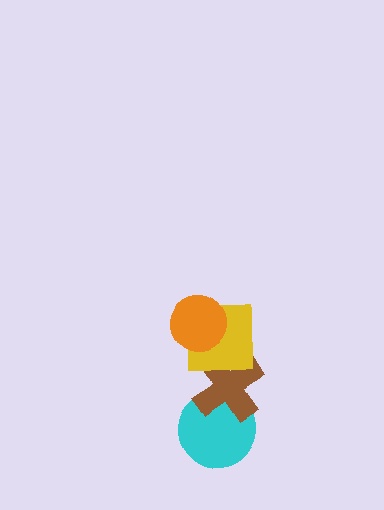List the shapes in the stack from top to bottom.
From top to bottom: the orange circle, the yellow square, the brown cross, the cyan circle.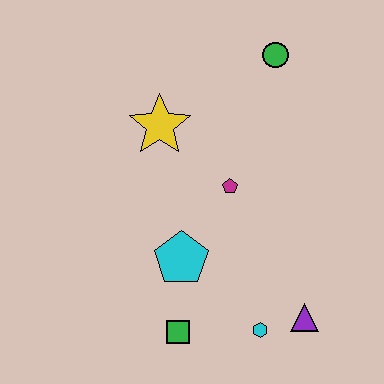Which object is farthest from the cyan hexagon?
The green circle is farthest from the cyan hexagon.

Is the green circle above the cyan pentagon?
Yes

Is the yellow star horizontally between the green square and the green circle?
No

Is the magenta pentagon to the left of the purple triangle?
Yes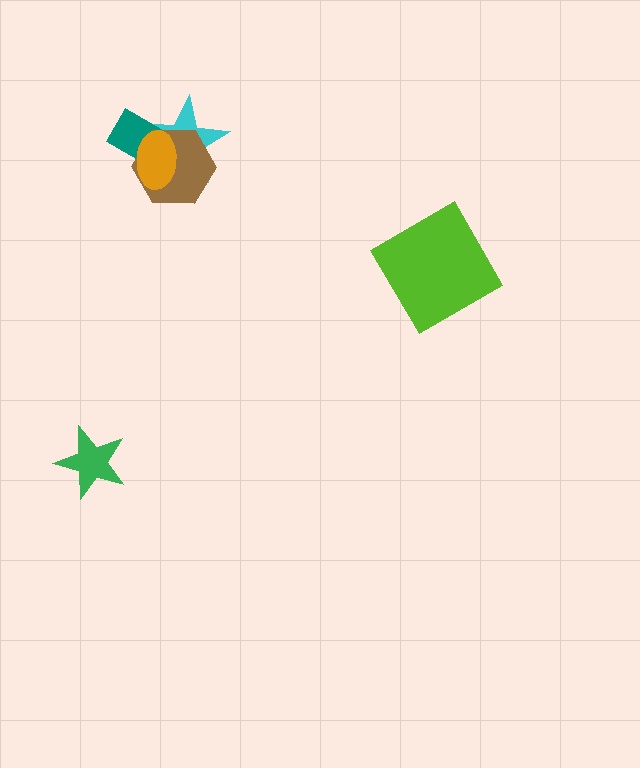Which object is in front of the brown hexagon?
The orange ellipse is in front of the brown hexagon.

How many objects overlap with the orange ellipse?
3 objects overlap with the orange ellipse.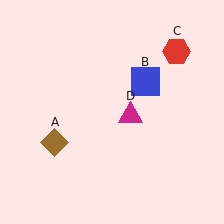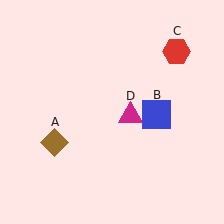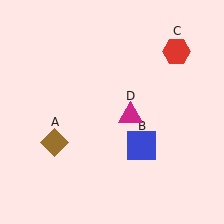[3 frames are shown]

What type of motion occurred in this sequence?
The blue square (object B) rotated clockwise around the center of the scene.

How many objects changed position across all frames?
1 object changed position: blue square (object B).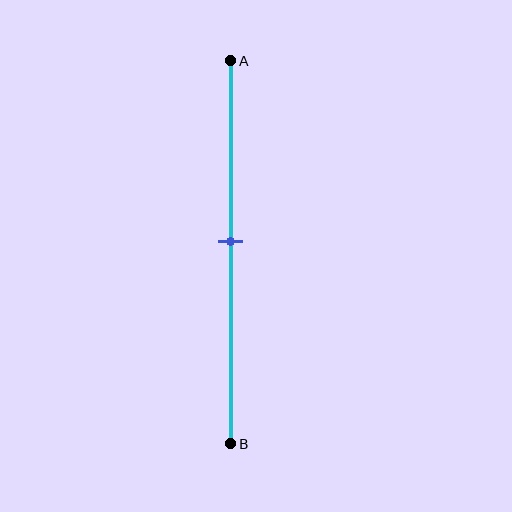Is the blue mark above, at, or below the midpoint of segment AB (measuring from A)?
The blue mark is approximately at the midpoint of segment AB.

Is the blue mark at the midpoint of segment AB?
Yes, the mark is approximately at the midpoint.